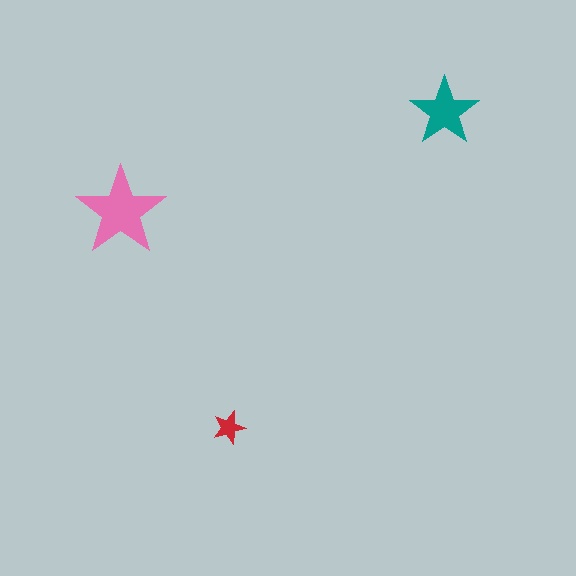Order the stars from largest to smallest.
the pink one, the teal one, the red one.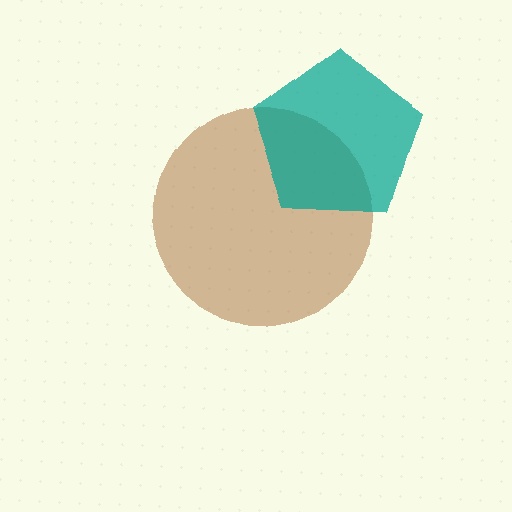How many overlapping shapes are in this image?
There are 2 overlapping shapes in the image.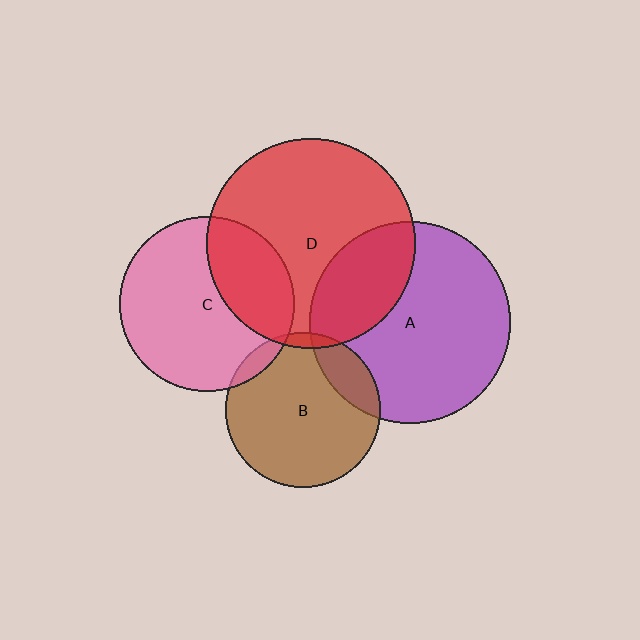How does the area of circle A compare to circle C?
Approximately 1.3 times.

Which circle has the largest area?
Circle D (red).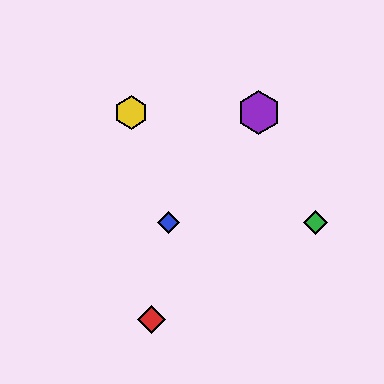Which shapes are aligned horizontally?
The blue diamond, the green diamond are aligned horizontally.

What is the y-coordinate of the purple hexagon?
The purple hexagon is at y≈112.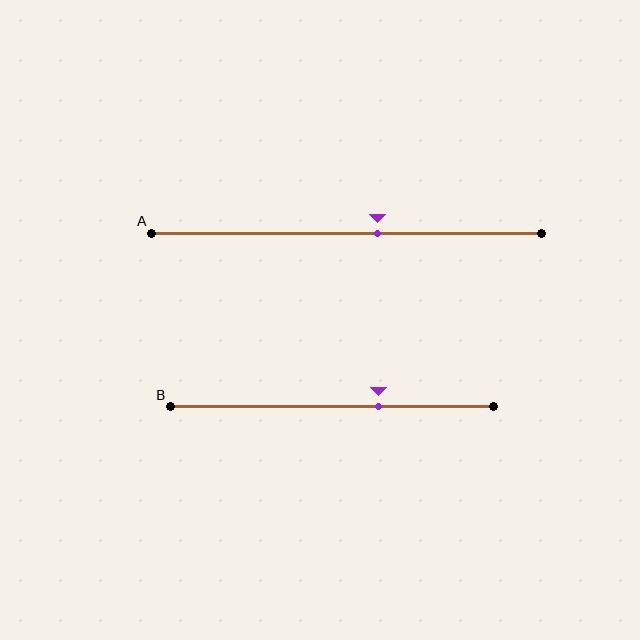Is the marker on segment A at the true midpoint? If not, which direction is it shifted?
No, the marker on segment A is shifted to the right by about 8% of the segment length.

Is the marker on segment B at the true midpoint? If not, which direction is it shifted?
No, the marker on segment B is shifted to the right by about 14% of the segment length.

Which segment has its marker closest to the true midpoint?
Segment A has its marker closest to the true midpoint.